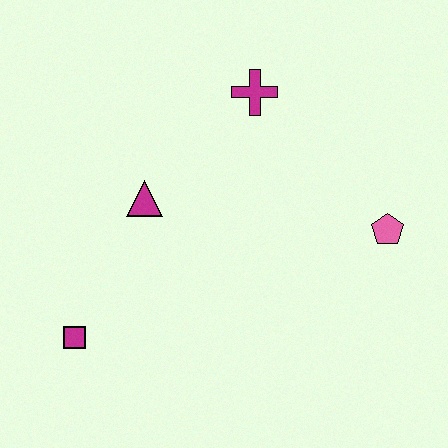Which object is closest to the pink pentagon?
The magenta cross is closest to the pink pentagon.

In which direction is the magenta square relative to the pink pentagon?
The magenta square is to the left of the pink pentagon.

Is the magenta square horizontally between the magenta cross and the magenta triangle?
No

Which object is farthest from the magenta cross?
The magenta square is farthest from the magenta cross.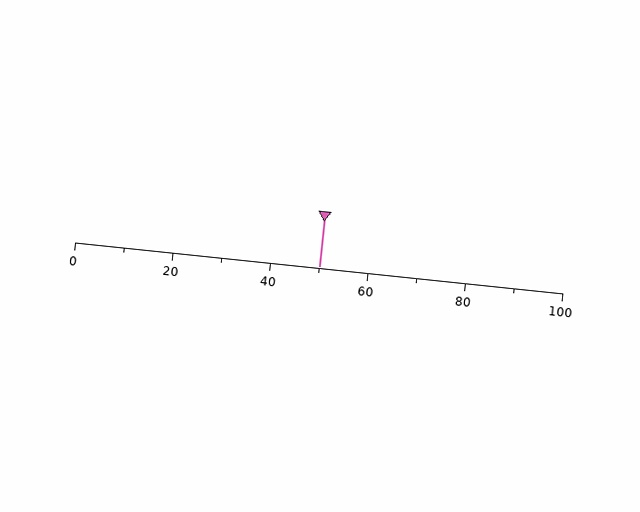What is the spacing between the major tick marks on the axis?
The major ticks are spaced 20 apart.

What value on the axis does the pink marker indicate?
The marker indicates approximately 50.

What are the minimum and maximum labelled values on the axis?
The axis runs from 0 to 100.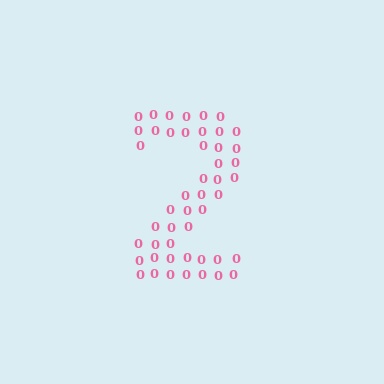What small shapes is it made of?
It is made of small digit 0's.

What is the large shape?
The large shape is the digit 2.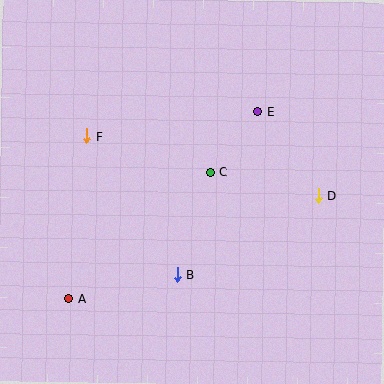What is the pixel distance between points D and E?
The distance between D and E is 103 pixels.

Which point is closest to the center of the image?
Point C at (211, 173) is closest to the center.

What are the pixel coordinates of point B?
Point B is at (177, 275).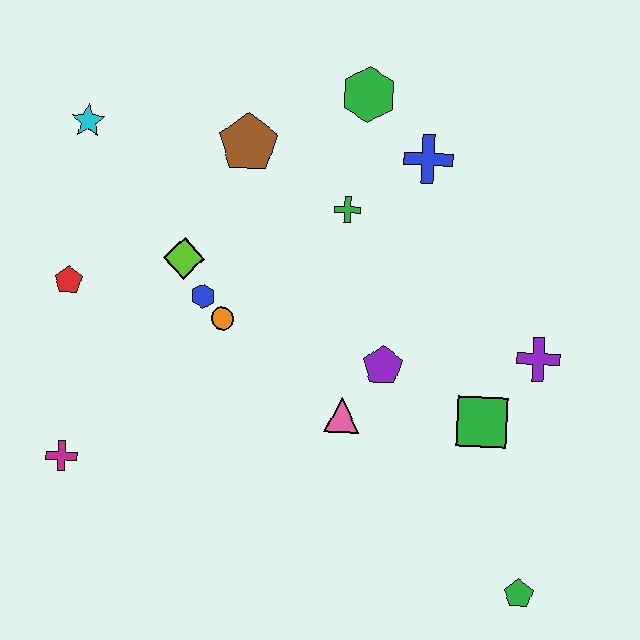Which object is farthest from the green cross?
The green pentagon is farthest from the green cross.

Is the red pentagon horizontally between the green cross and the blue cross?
No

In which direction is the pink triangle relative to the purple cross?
The pink triangle is to the left of the purple cross.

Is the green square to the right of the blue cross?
Yes